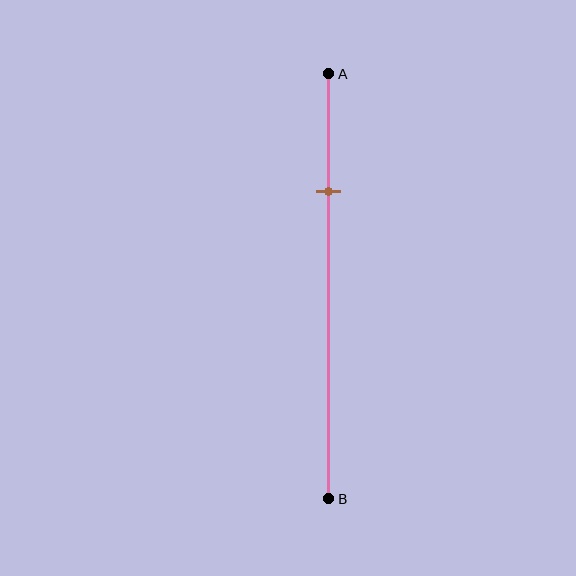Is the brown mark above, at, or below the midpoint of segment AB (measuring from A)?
The brown mark is above the midpoint of segment AB.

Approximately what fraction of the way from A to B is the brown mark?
The brown mark is approximately 30% of the way from A to B.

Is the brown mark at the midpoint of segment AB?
No, the mark is at about 30% from A, not at the 50% midpoint.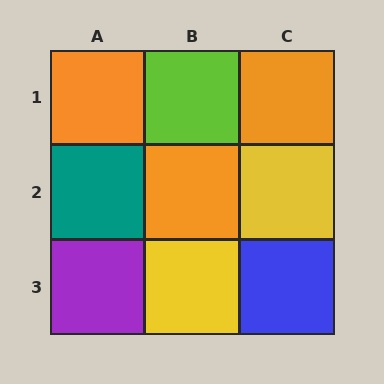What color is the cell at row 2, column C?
Yellow.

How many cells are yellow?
2 cells are yellow.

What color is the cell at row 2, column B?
Orange.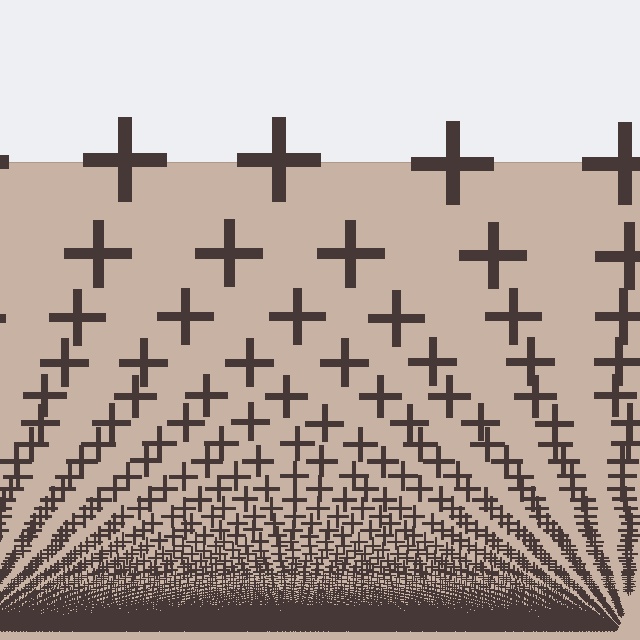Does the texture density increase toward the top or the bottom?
Density increases toward the bottom.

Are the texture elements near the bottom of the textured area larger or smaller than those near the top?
Smaller. The gradient is inverted — elements near the bottom are smaller and denser.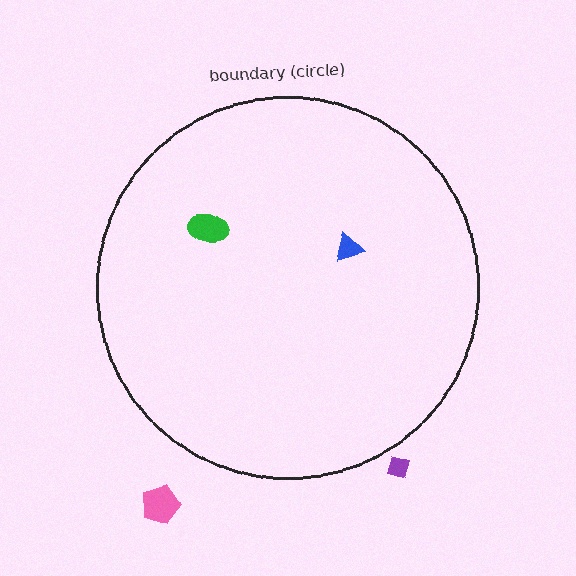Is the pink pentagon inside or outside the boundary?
Outside.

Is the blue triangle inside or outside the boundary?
Inside.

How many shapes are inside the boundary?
2 inside, 2 outside.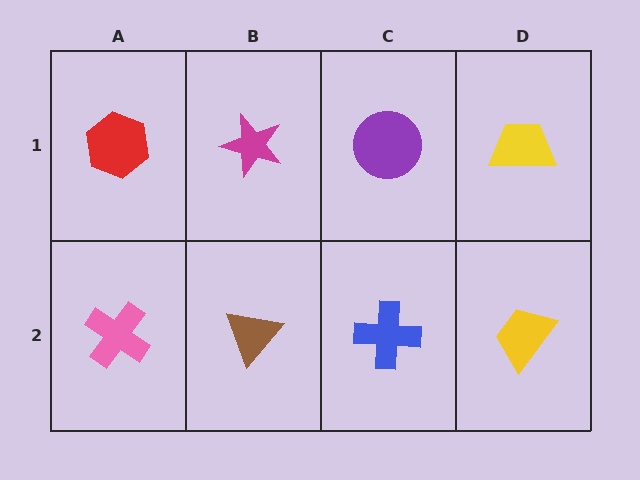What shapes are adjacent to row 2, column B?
A magenta star (row 1, column B), a pink cross (row 2, column A), a blue cross (row 2, column C).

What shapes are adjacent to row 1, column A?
A pink cross (row 2, column A), a magenta star (row 1, column B).